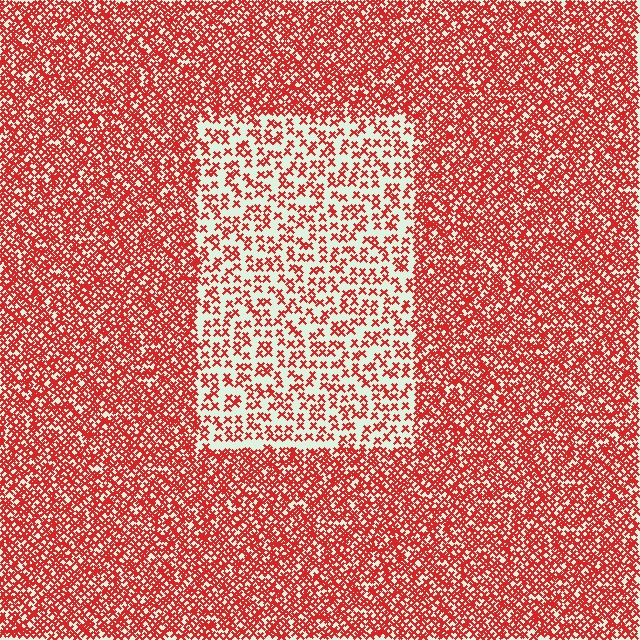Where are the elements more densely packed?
The elements are more densely packed outside the rectangle boundary.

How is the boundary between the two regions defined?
The boundary is defined by a change in element density (approximately 2.4x ratio). All elements are the same color, size, and shape.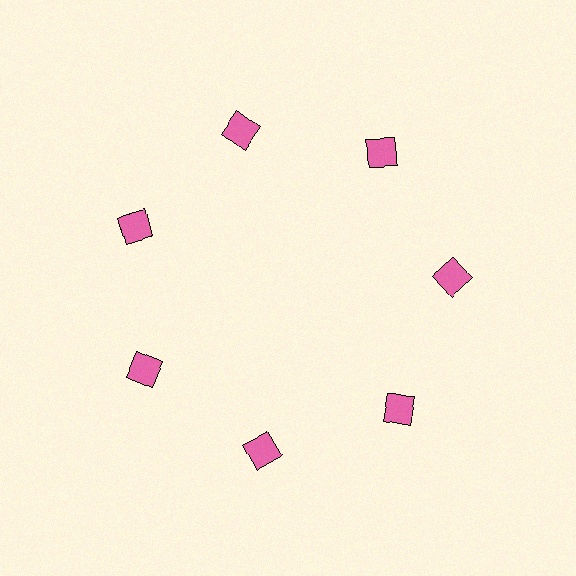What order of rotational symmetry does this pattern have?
This pattern has 7-fold rotational symmetry.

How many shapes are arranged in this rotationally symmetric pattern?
There are 7 shapes, arranged in 7 groups of 1.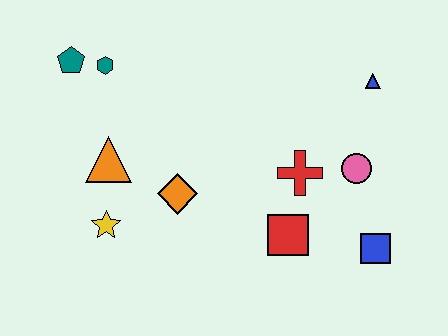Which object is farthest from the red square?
The teal pentagon is farthest from the red square.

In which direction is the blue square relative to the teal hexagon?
The blue square is to the right of the teal hexagon.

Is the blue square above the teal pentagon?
No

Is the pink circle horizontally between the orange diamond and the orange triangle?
No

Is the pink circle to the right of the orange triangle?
Yes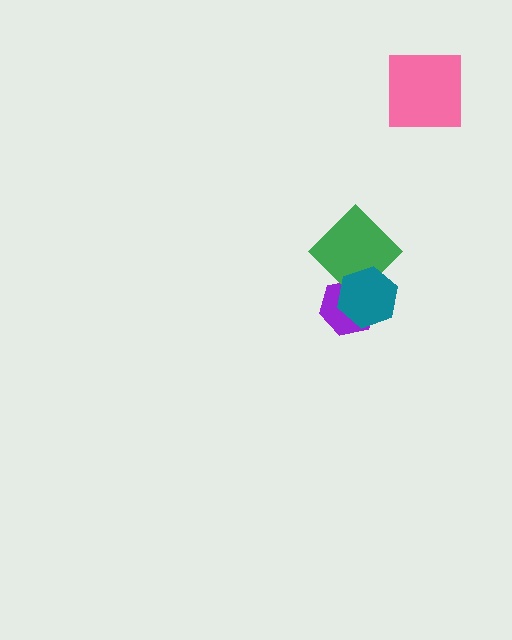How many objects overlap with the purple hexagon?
2 objects overlap with the purple hexagon.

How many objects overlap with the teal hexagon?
2 objects overlap with the teal hexagon.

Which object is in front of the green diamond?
The teal hexagon is in front of the green diamond.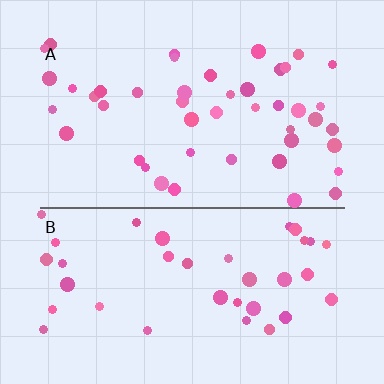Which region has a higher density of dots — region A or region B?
A (the top).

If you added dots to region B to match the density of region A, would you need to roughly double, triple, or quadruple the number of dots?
Approximately double.